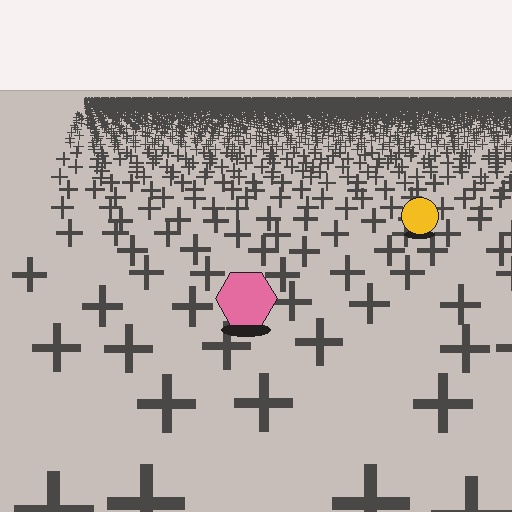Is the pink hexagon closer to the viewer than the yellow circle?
Yes. The pink hexagon is closer — you can tell from the texture gradient: the ground texture is coarser near it.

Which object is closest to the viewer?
The pink hexagon is closest. The texture marks near it are larger and more spread out.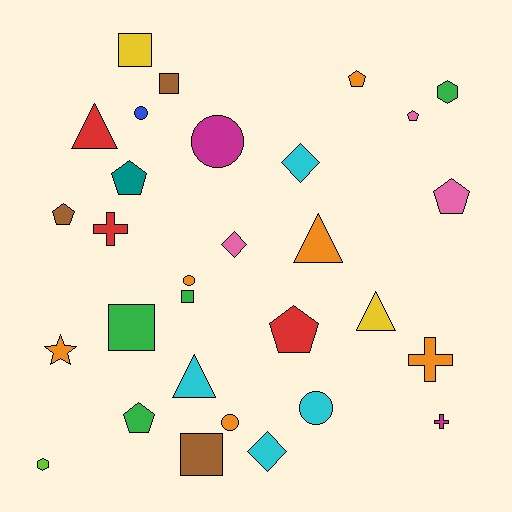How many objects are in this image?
There are 30 objects.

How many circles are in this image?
There are 5 circles.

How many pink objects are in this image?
There are 3 pink objects.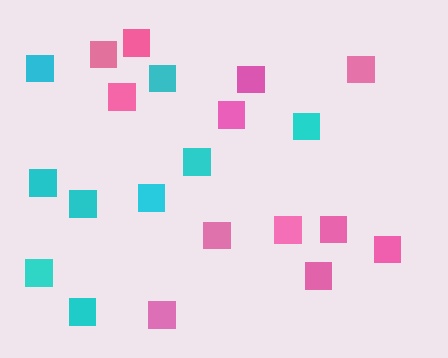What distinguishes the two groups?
There are 2 groups: one group of pink squares (12) and one group of cyan squares (9).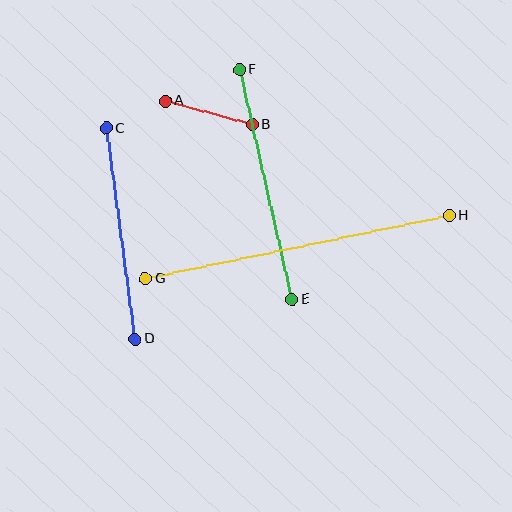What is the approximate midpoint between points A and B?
The midpoint is at approximately (209, 113) pixels.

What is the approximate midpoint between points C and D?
The midpoint is at approximately (121, 234) pixels.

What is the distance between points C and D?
The distance is approximately 213 pixels.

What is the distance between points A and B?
The distance is approximately 89 pixels.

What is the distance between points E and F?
The distance is approximately 235 pixels.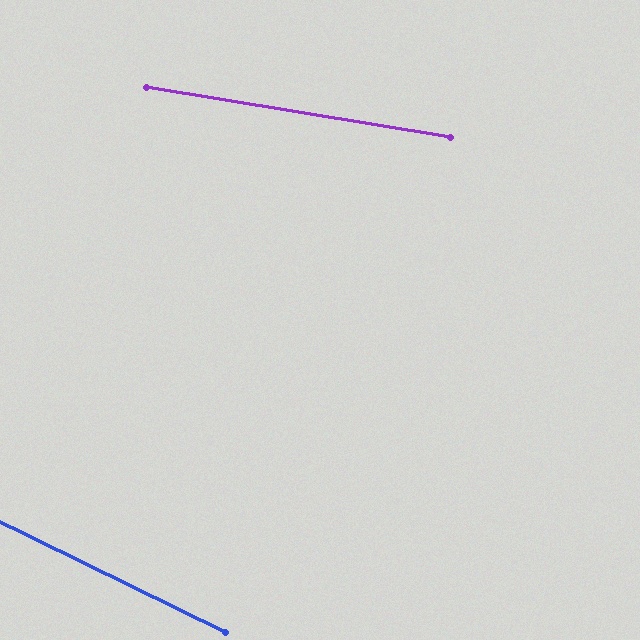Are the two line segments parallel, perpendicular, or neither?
Neither parallel nor perpendicular — they differ by about 17°.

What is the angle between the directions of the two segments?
Approximately 17 degrees.